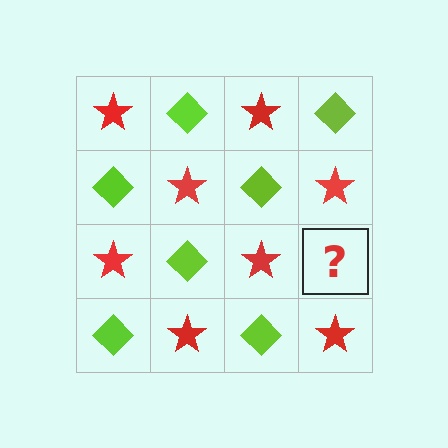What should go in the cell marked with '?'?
The missing cell should contain a lime diamond.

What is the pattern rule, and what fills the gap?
The rule is that it alternates red star and lime diamond in a checkerboard pattern. The gap should be filled with a lime diamond.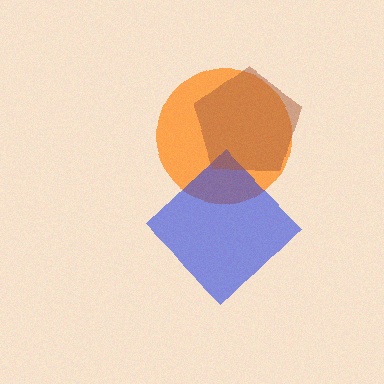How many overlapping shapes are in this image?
There are 3 overlapping shapes in the image.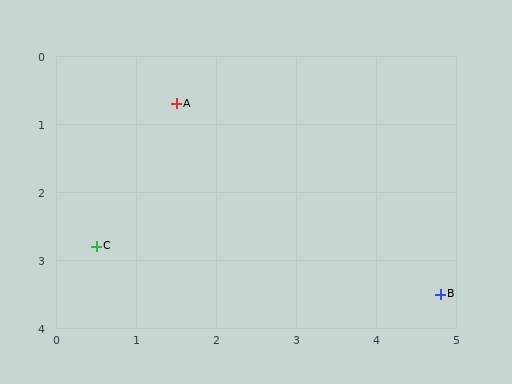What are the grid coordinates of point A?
Point A is at approximately (1.5, 0.7).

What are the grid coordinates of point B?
Point B is at approximately (4.8, 3.5).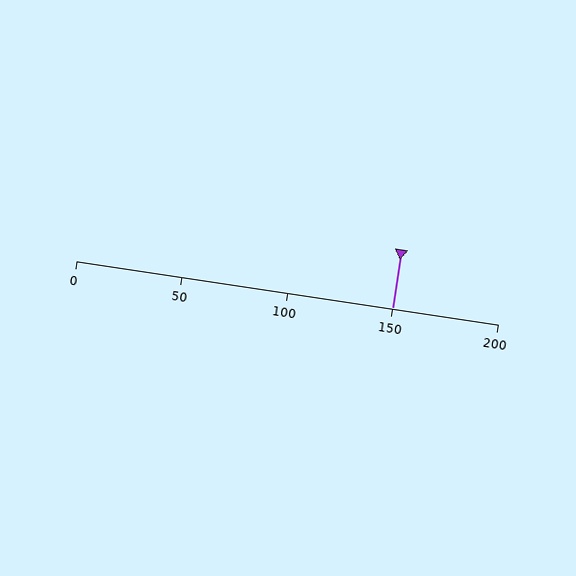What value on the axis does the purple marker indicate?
The marker indicates approximately 150.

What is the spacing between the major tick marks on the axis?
The major ticks are spaced 50 apart.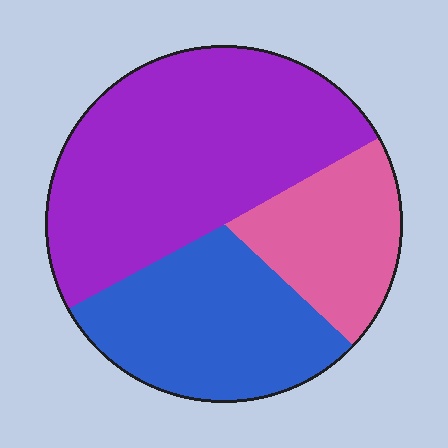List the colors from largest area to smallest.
From largest to smallest: purple, blue, pink.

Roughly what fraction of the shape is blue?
Blue takes up between a quarter and a half of the shape.